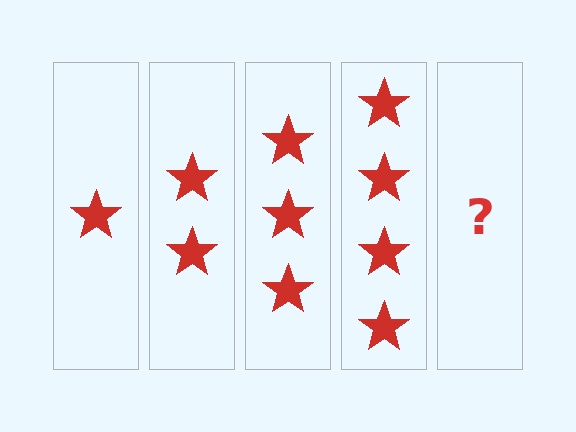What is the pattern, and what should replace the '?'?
The pattern is that each step adds one more star. The '?' should be 5 stars.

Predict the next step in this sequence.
The next step is 5 stars.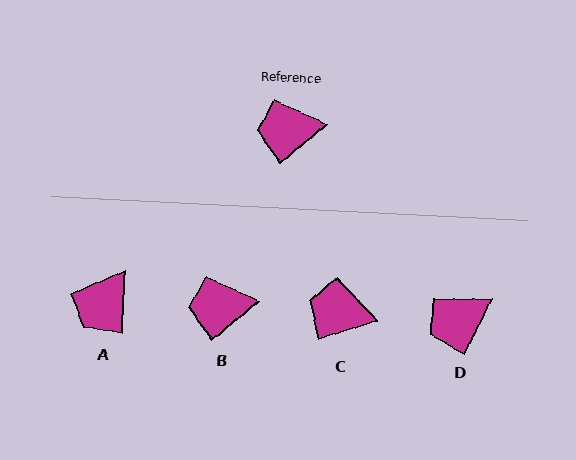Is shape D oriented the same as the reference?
No, it is off by about 24 degrees.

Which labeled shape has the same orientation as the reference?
B.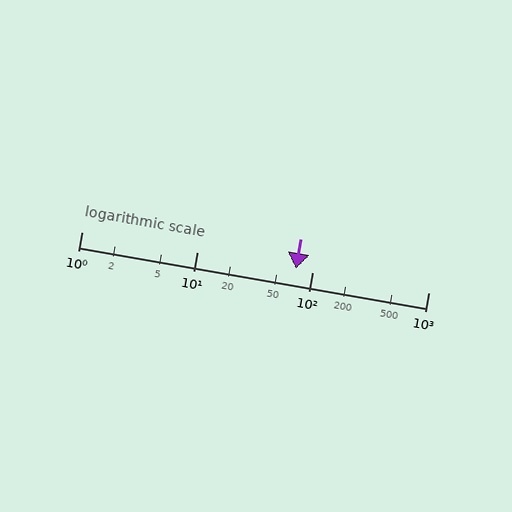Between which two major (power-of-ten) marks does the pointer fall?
The pointer is between 10 and 100.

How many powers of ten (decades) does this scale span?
The scale spans 3 decades, from 1 to 1000.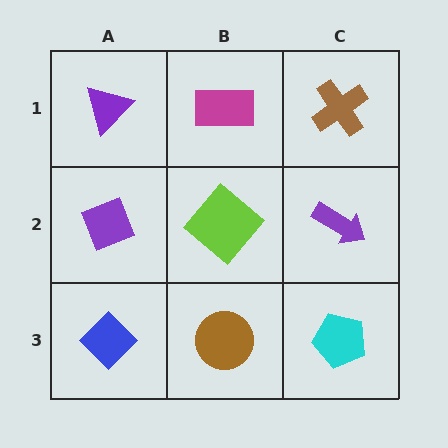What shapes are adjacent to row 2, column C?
A brown cross (row 1, column C), a cyan pentagon (row 3, column C), a lime diamond (row 2, column B).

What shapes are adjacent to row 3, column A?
A purple diamond (row 2, column A), a brown circle (row 3, column B).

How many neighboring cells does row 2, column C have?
3.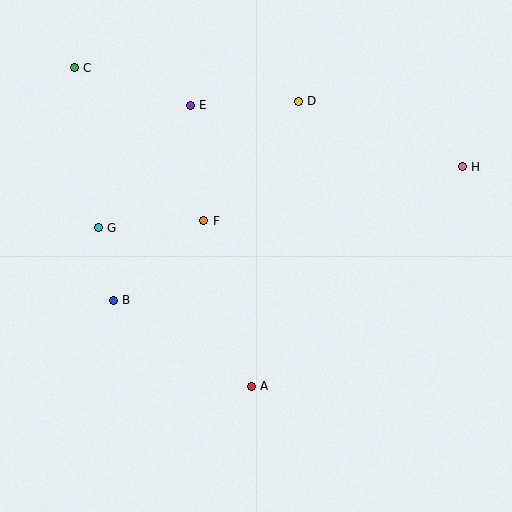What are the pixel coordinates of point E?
Point E is at (190, 105).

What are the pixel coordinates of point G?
Point G is at (98, 228).